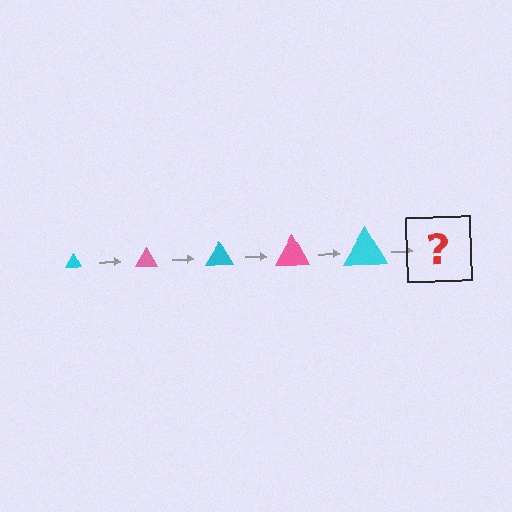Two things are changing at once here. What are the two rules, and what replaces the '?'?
The two rules are that the triangle grows larger each step and the color cycles through cyan and pink. The '?' should be a pink triangle, larger than the previous one.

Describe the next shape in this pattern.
It should be a pink triangle, larger than the previous one.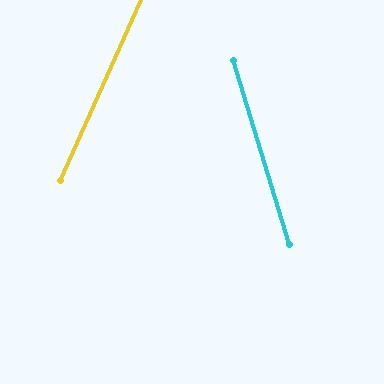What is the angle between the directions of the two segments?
Approximately 41 degrees.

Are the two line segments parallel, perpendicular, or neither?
Neither parallel nor perpendicular — they differ by about 41°.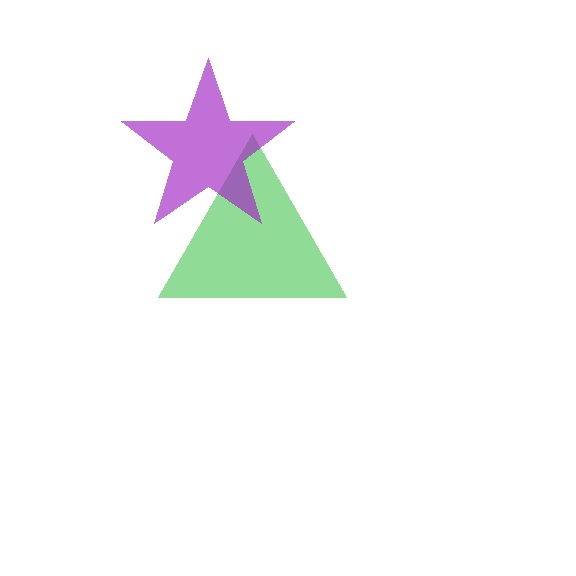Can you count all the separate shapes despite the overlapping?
Yes, there are 2 separate shapes.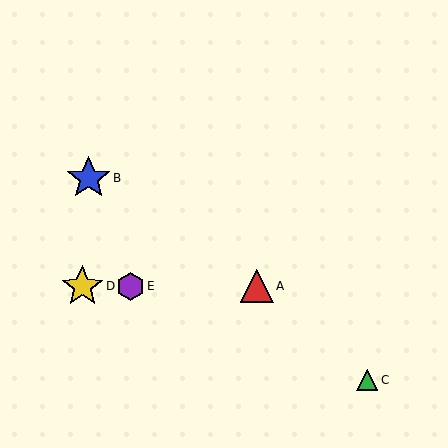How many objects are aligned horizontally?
3 objects (A, D, E) are aligned horizontally.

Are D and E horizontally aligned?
Yes, both are at y≈286.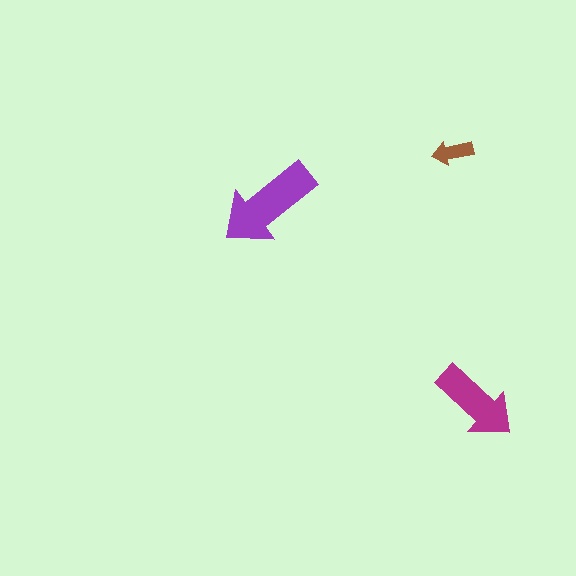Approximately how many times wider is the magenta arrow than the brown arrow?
About 2 times wider.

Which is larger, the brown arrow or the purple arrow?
The purple one.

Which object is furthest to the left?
The purple arrow is leftmost.